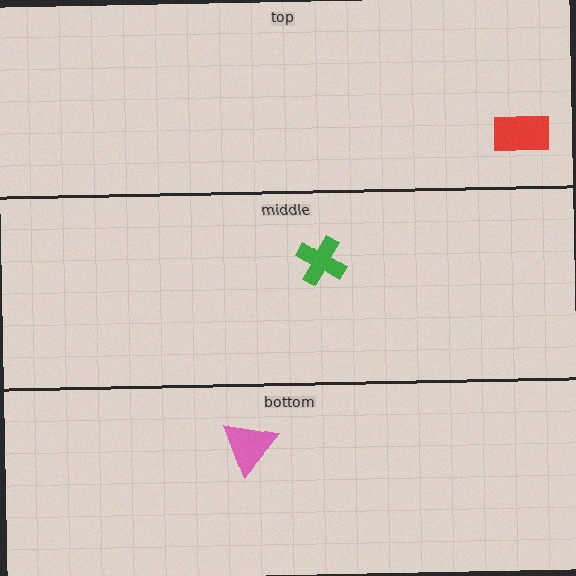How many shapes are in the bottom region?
1.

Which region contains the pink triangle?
The bottom region.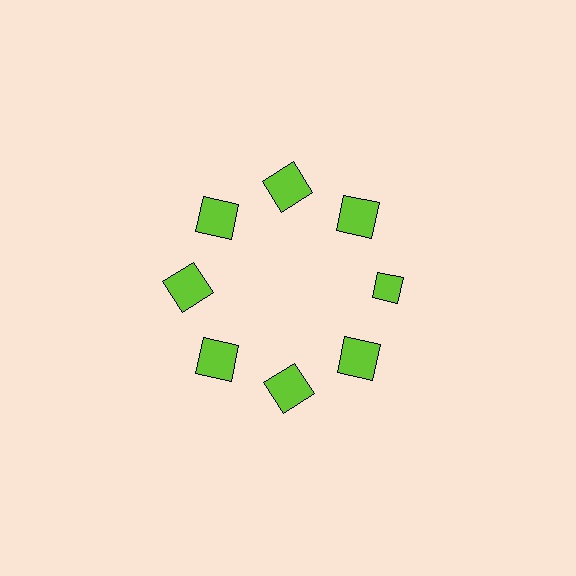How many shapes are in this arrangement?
There are 8 shapes arranged in a ring pattern.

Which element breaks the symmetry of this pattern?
The lime diamond at roughly the 3 o'clock position breaks the symmetry. All other shapes are lime squares.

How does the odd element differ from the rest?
It has a different shape: diamond instead of square.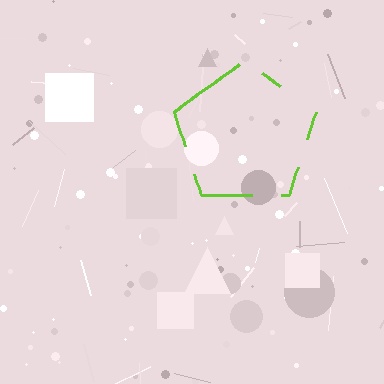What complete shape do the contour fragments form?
The contour fragments form a pentagon.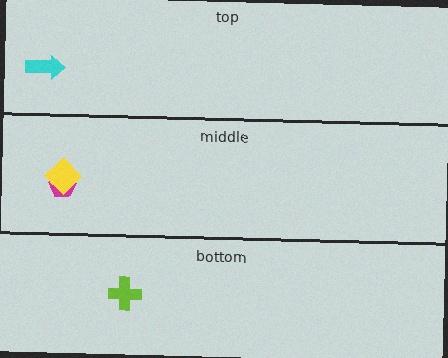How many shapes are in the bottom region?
1.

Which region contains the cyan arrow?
The top region.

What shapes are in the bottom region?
The lime cross.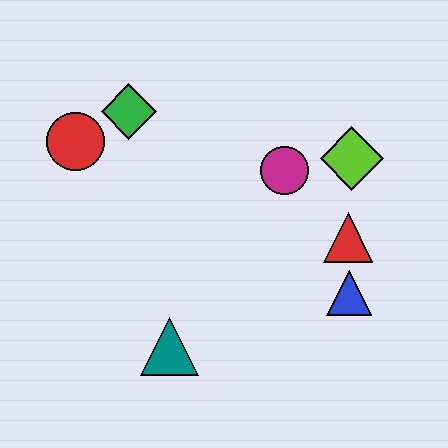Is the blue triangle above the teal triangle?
Yes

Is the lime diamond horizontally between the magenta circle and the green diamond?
No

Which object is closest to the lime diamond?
The magenta circle is closest to the lime diamond.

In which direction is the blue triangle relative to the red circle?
The blue triangle is to the right of the red circle.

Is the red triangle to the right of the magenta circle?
Yes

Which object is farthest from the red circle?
The blue triangle is farthest from the red circle.